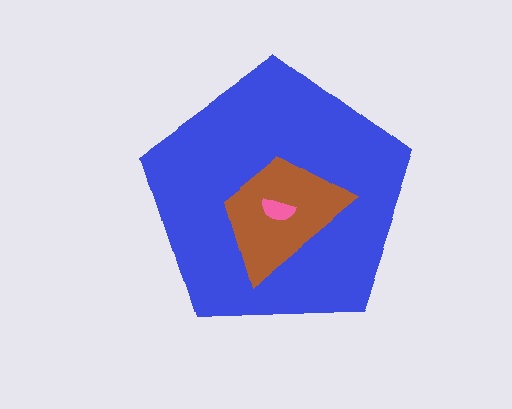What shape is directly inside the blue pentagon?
The brown trapezoid.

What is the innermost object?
The pink semicircle.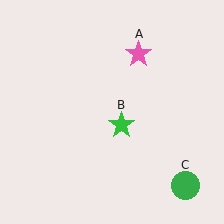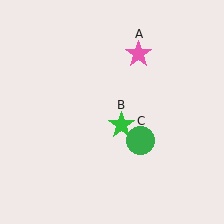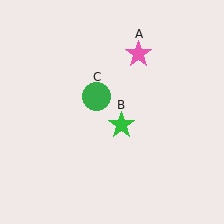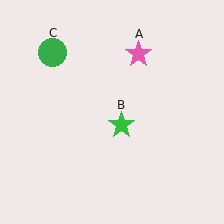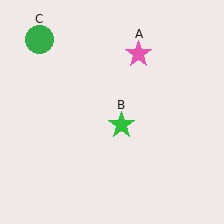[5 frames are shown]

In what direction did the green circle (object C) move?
The green circle (object C) moved up and to the left.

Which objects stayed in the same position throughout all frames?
Pink star (object A) and green star (object B) remained stationary.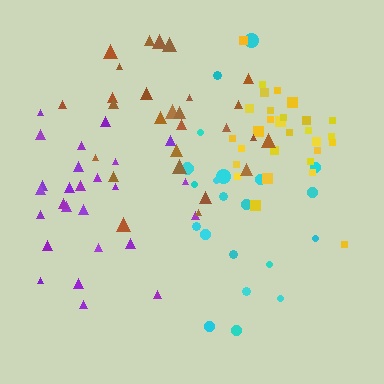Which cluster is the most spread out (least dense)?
Cyan.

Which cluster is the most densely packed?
Yellow.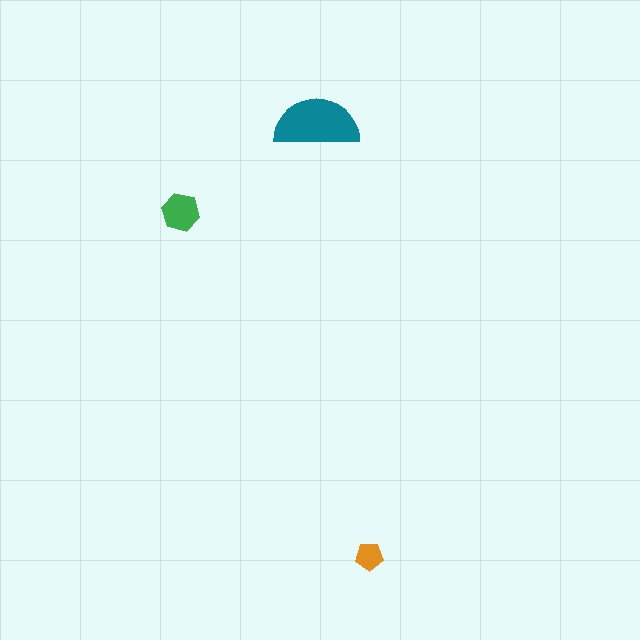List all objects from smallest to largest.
The orange pentagon, the green hexagon, the teal semicircle.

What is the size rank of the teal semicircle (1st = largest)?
1st.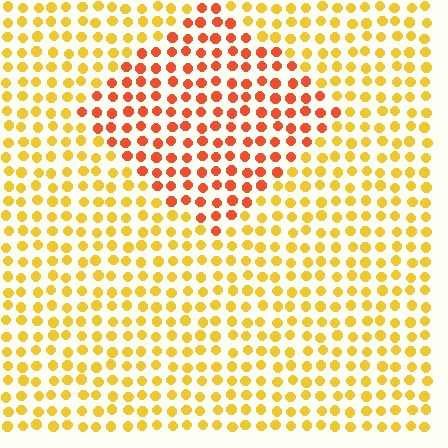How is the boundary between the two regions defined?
The boundary is defined purely by a slight shift in hue (about 38 degrees). Spacing, size, and orientation are identical on both sides.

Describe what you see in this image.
The image is filled with small yellow elements in a uniform arrangement. A diamond-shaped region is visible where the elements are tinted to a slightly different hue, forming a subtle color boundary.